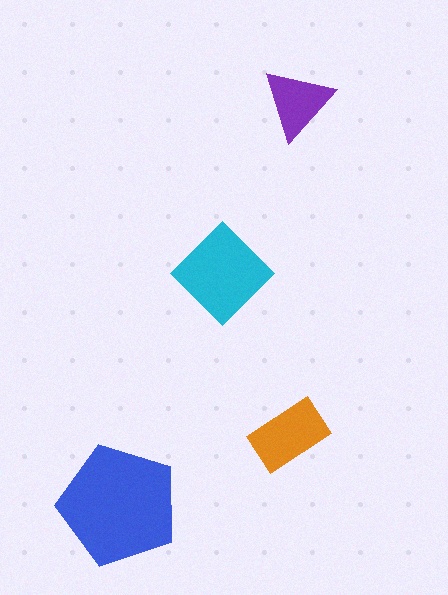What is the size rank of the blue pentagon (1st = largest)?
1st.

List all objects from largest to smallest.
The blue pentagon, the cyan diamond, the orange rectangle, the purple triangle.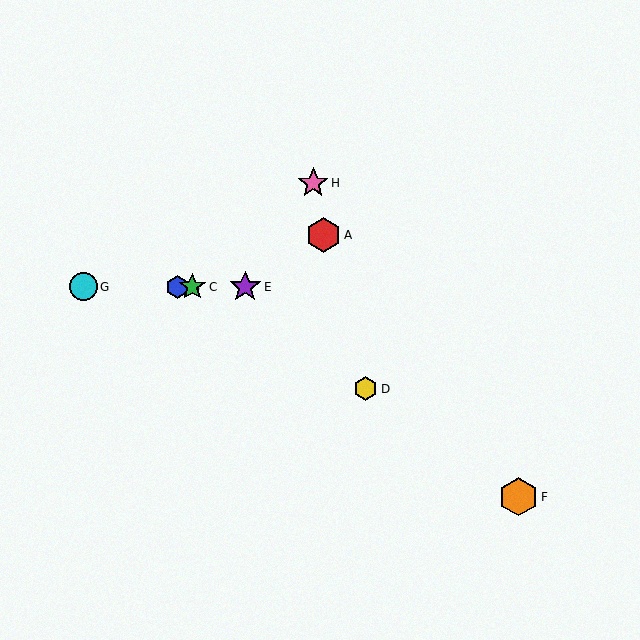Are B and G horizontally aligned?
Yes, both are at y≈287.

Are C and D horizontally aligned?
No, C is at y≈287 and D is at y≈389.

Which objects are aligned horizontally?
Objects B, C, E, G are aligned horizontally.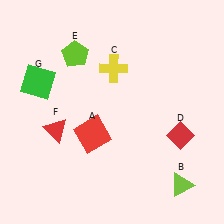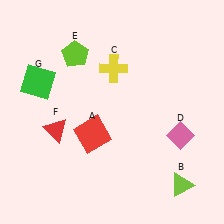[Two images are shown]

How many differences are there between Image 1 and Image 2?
There is 1 difference between the two images.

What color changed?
The diamond (D) changed from red in Image 1 to pink in Image 2.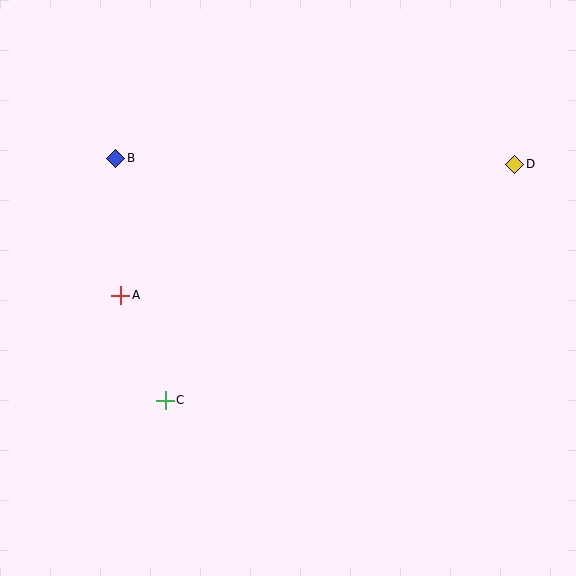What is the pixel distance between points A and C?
The distance between A and C is 114 pixels.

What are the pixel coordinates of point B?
Point B is at (116, 158).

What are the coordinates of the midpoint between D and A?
The midpoint between D and A is at (318, 230).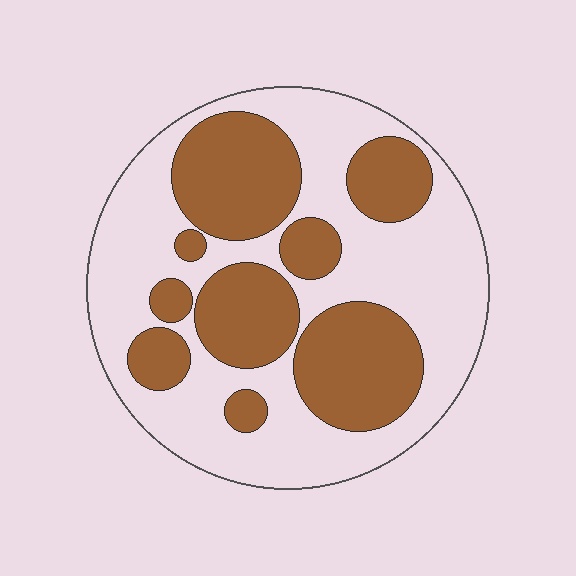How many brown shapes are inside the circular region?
9.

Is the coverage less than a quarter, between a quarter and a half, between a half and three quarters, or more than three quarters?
Between a quarter and a half.